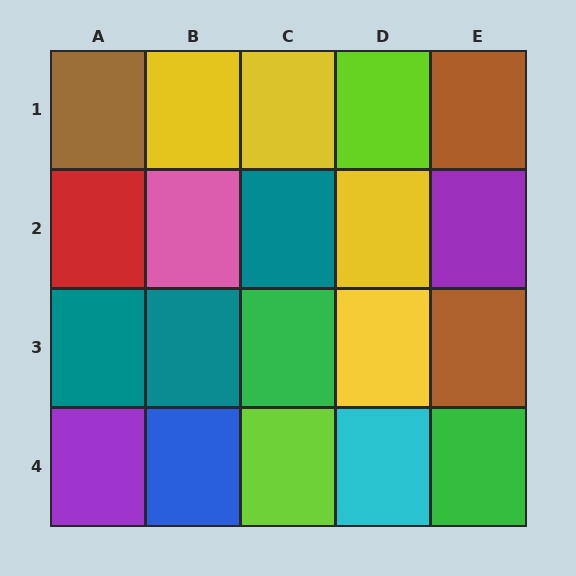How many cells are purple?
2 cells are purple.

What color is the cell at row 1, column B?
Yellow.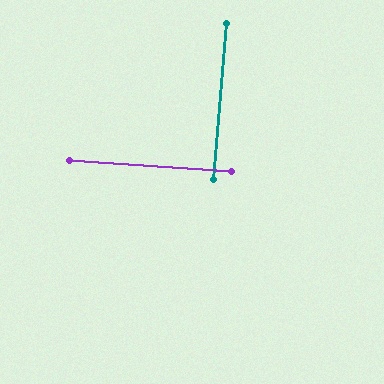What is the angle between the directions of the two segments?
Approximately 89 degrees.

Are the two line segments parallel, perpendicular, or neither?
Perpendicular — they meet at approximately 89°.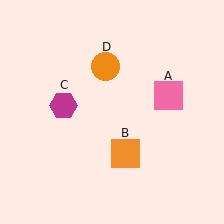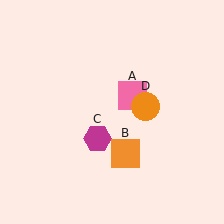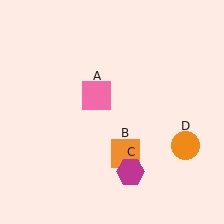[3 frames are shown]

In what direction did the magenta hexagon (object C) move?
The magenta hexagon (object C) moved down and to the right.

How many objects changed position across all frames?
3 objects changed position: pink square (object A), magenta hexagon (object C), orange circle (object D).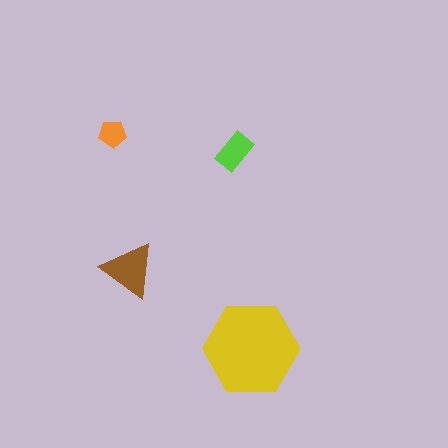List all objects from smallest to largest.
The orange pentagon, the lime rectangle, the brown triangle, the yellow hexagon.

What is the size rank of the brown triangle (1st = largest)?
2nd.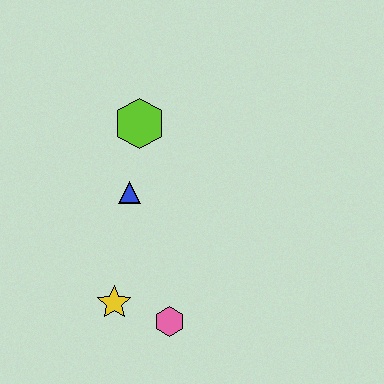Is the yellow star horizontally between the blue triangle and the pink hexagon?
No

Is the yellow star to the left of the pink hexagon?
Yes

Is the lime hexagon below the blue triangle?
No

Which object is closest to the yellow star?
The pink hexagon is closest to the yellow star.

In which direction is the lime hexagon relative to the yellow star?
The lime hexagon is above the yellow star.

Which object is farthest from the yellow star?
The lime hexagon is farthest from the yellow star.